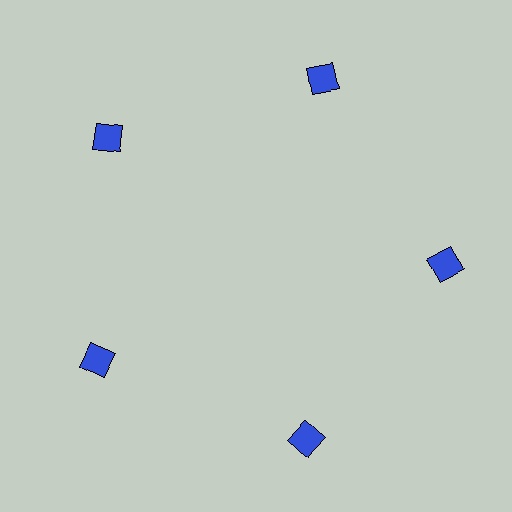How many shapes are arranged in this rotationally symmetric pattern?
There are 5 shapes, arranged in 5 groups of 1.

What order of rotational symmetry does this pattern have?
This pattern has 5-fold rotational symmetry.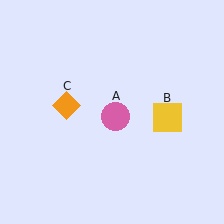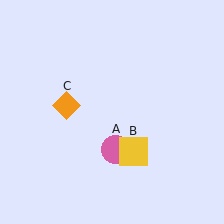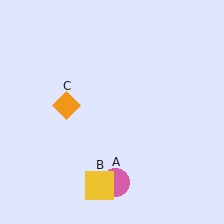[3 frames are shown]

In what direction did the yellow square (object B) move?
The yellow square (object B) moved down and to the left.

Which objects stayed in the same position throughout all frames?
Orange diamond (object C) remained stationary.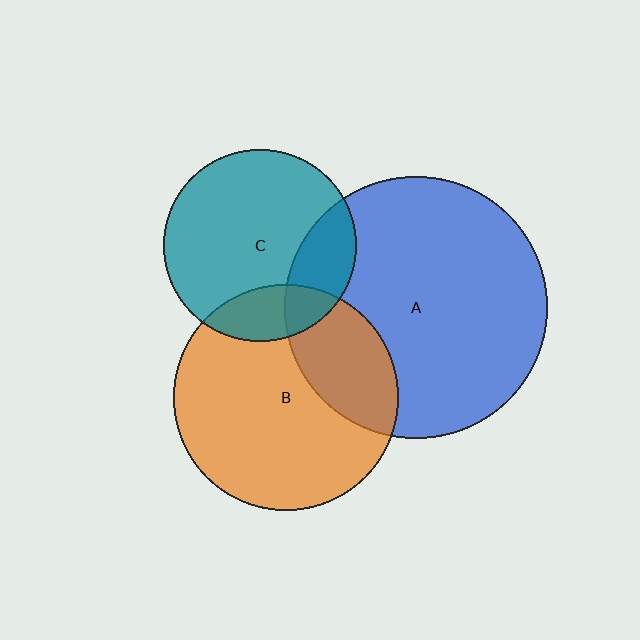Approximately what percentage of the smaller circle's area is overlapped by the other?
Approximately 30%.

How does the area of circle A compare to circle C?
Approximately 1.9 times.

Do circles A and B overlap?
Yes.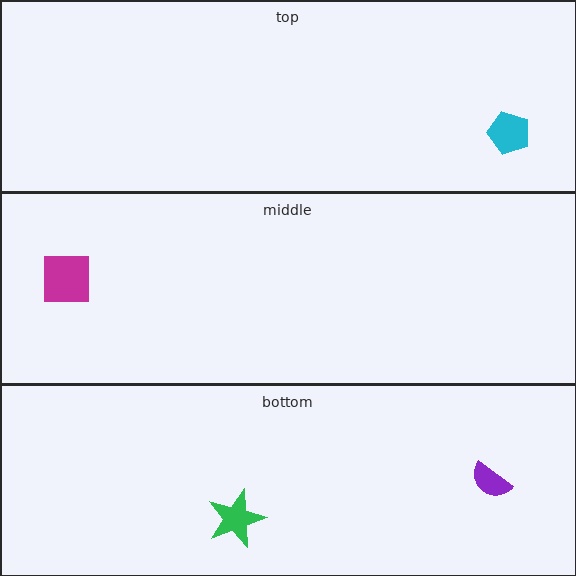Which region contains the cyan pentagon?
The top region.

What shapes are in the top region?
The cyan pentagon.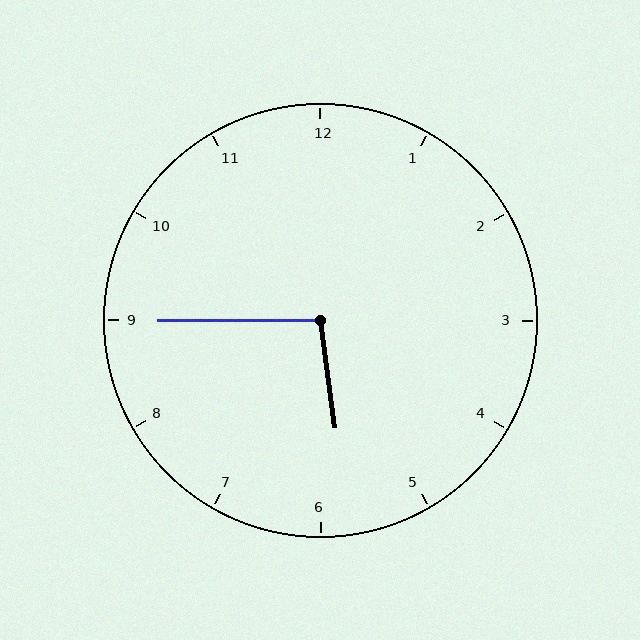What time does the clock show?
5:45.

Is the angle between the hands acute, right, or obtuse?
It is obtuse.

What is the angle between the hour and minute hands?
Approximately 98 degrees.